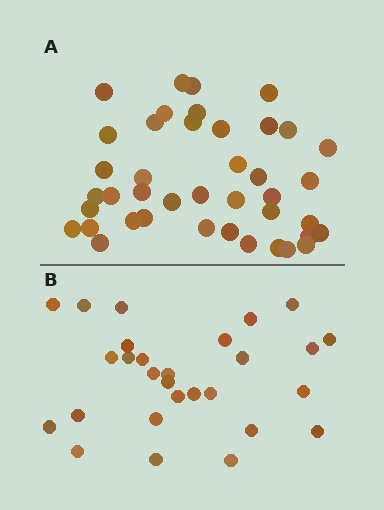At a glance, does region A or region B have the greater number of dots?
Region A (the top region) has more dots.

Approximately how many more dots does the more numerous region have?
Region A has approximately 15 more dots than region B.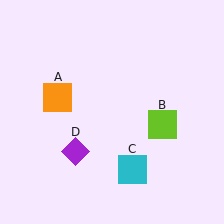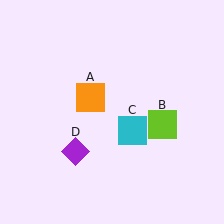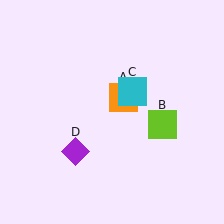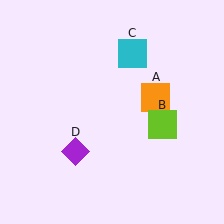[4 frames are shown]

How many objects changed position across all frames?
2 objects changed position: orange square (object A), cyan square (object C).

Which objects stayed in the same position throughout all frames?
Lime square (object B) and purple diamond (object D) remained stationary.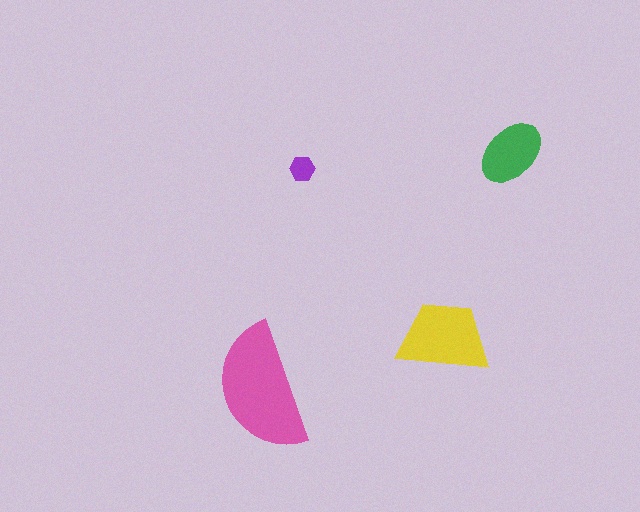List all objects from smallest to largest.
The purple hexagon, the green ellipse, the yellow trapezoid, the pink semicircle.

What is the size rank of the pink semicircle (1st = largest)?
1st.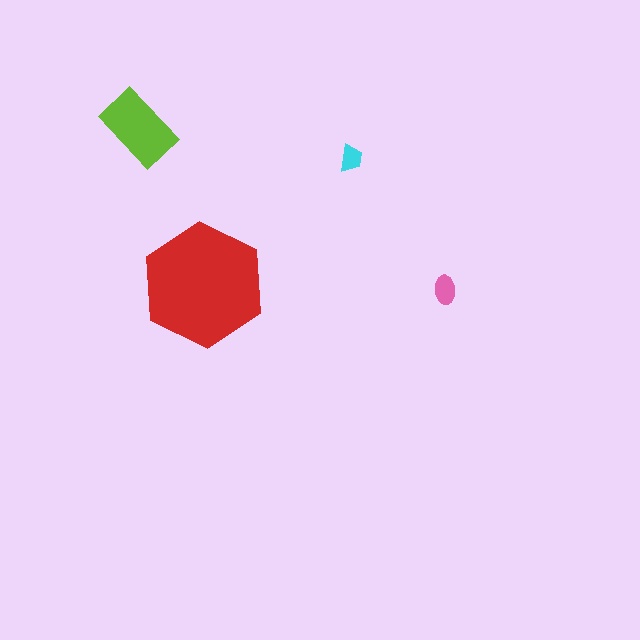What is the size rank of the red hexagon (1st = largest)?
1st.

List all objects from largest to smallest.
The red hexagon, the lime rectangle, the pink ellipse, the cyan trapezoid.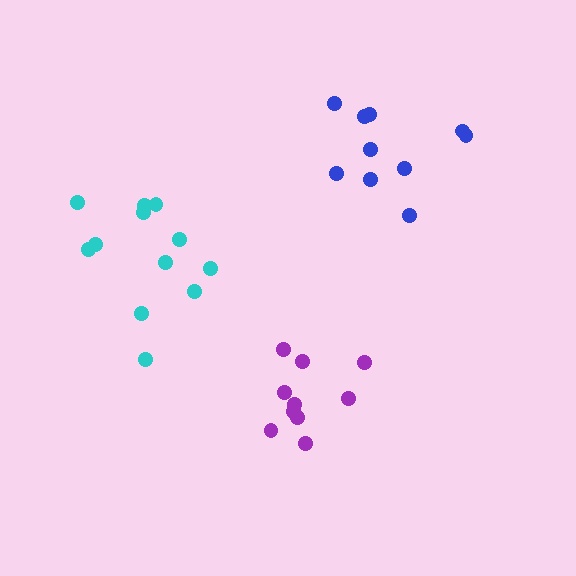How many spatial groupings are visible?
There are 3 spatial groupings.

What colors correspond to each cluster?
The clusters are colored: blue, cyan, purple.